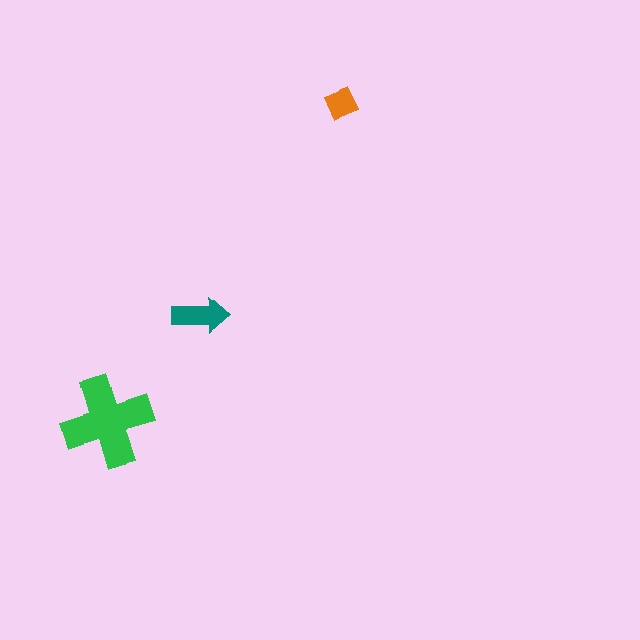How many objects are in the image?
There are 3 objects in the image.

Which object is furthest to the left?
The green cross is leftmost.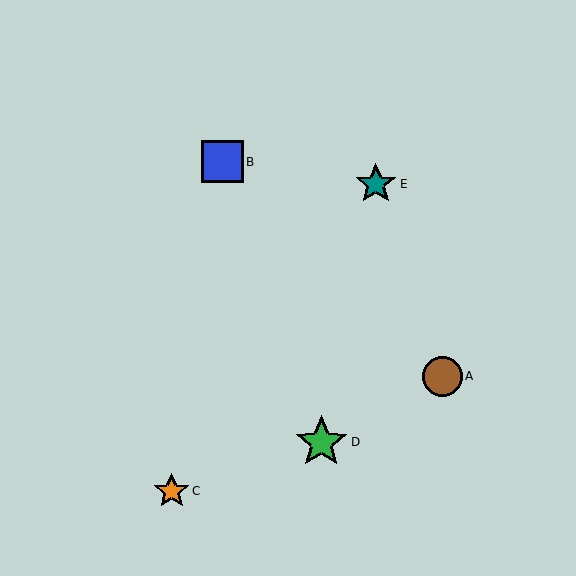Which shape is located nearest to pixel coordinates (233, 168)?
The blue square (labeled B) at (223, 162) is nearest to that location.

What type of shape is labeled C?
Shape C is an orange star.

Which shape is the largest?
The green star (labeled D) is the largest.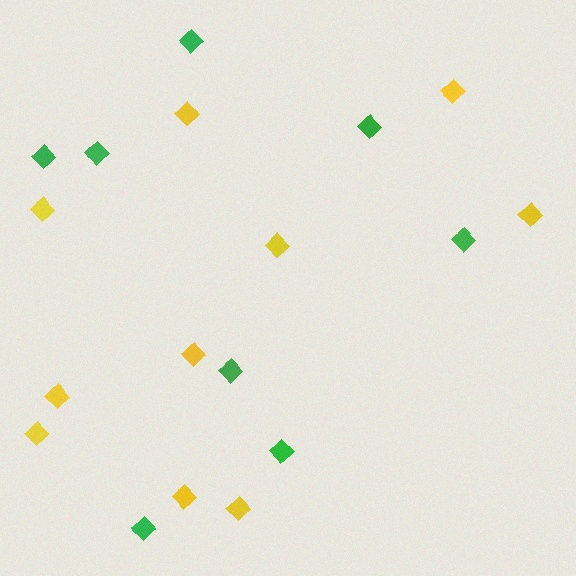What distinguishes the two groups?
There are 2 groups: one group of yellow diamonds (10) and one group of green diamonds (8).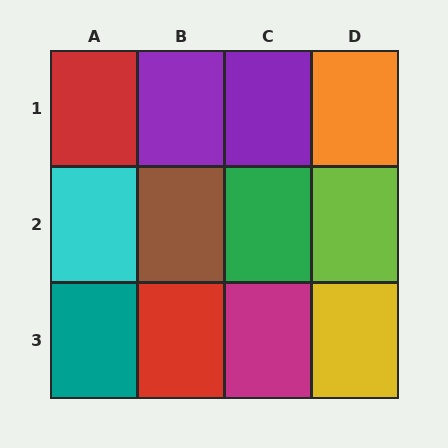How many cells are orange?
1 cell is orange.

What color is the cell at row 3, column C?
Magenta.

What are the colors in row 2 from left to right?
Cyan, brown, green, lime.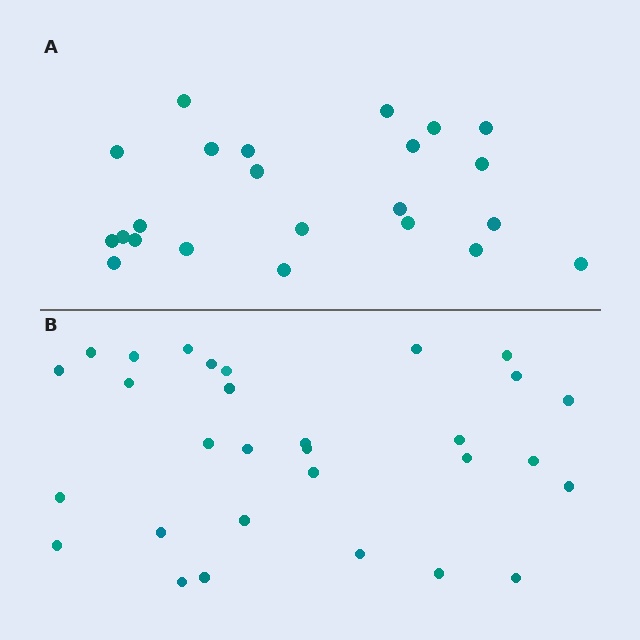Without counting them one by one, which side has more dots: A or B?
Region B (the bottom region) has more dots.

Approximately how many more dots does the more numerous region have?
Region B has roughly 8 or so more dots than region A.